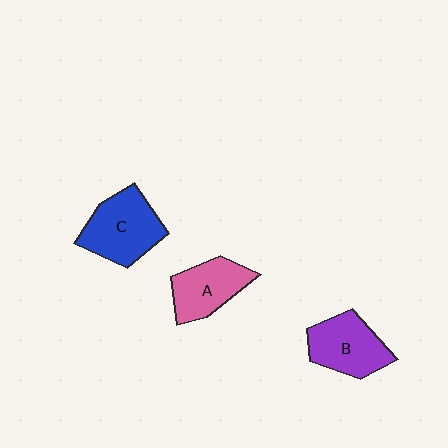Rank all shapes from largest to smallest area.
From largest to smallest: C (blue), B (purple), A (pink).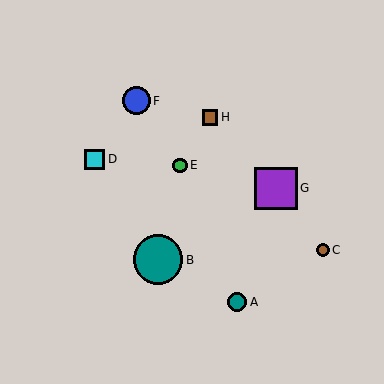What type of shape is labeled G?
Shape G is a purple square.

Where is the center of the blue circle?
The center of the blue circle is at (137, 101).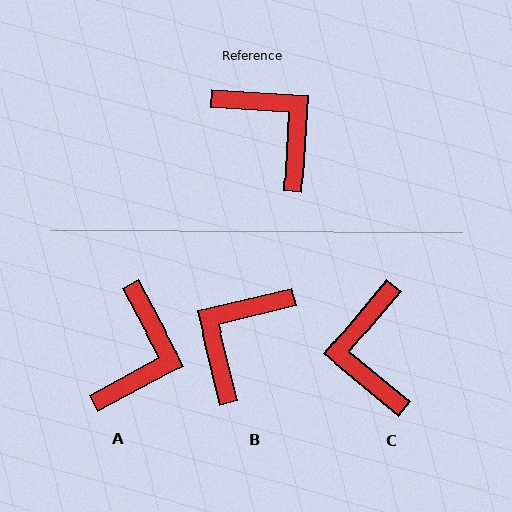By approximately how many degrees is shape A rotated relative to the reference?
Approximately 58 degrees clockwise.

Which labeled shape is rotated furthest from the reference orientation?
C, about 144 degrees away.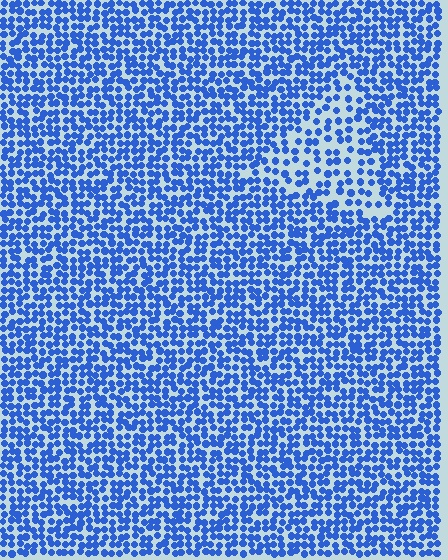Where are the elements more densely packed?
The elements are more densely packed outside the triangle boundary.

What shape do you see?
I see a triangle.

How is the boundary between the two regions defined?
The boundary is defined by a change in element density (approximately 1.8x ratio). All elements are the same color, size, and shape.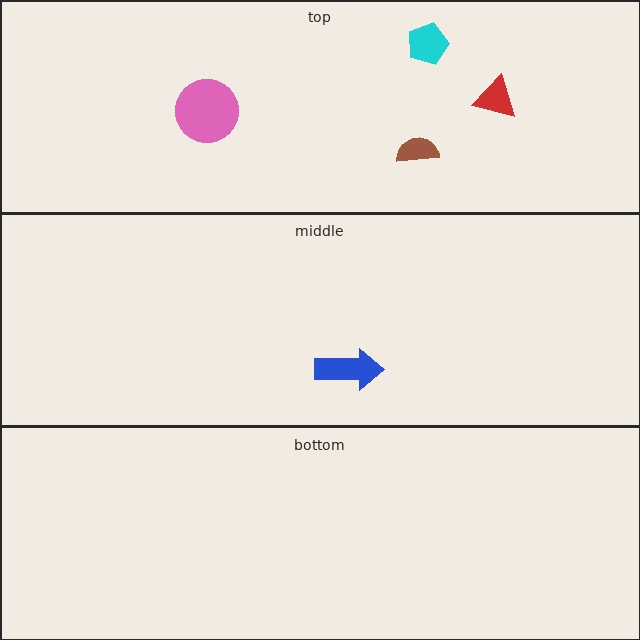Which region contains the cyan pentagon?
The top region.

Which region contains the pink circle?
The top region.